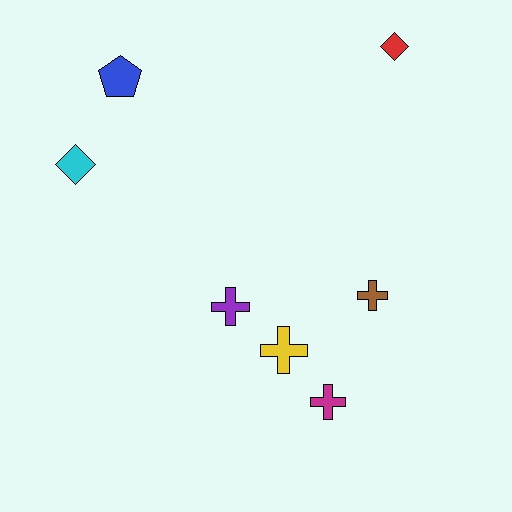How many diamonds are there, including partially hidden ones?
There are 2 diamonds.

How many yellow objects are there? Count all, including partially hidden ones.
There is 1 yellow object.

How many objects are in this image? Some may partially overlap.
There are 7 objects.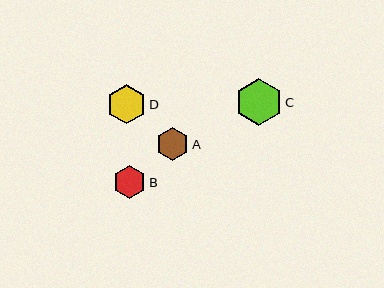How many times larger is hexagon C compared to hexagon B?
Hexagon C is approximately 1.5 times the size of hexagon B.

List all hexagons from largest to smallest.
From largest to smallest: C, D, A, B.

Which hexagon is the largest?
Hexagon C is the largest with a size of approximately 47 pixels.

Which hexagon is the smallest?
Hexagon B is the smallest with a size of approximately 32 pixels.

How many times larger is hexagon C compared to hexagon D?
Hexagon C is approximately 1.2 times the size of hexagon D.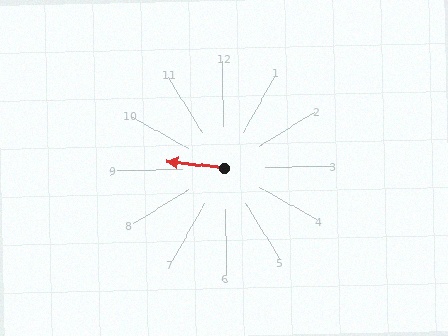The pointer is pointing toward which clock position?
Roughly 9 o'clock.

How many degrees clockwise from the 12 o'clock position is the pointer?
Approximately 278 degrees.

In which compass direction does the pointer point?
West.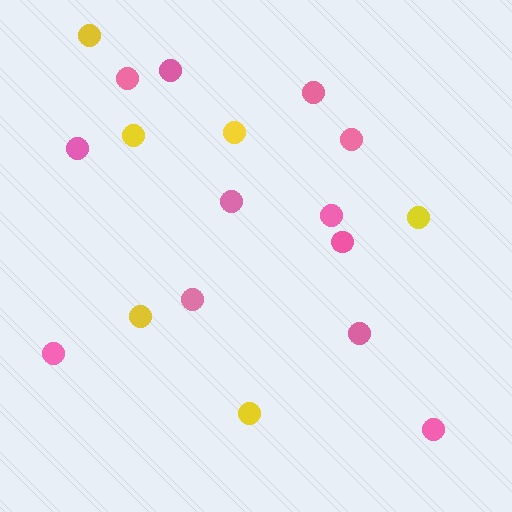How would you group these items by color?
There are 2 groups: one group of yellow circles (6) and one group of pink circles (12).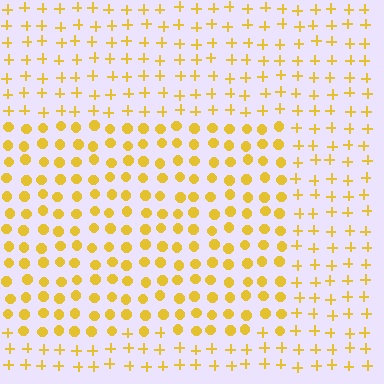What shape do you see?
I see a rectangle.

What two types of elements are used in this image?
The image uses circles inside the rectangle region and plus signs outside it.